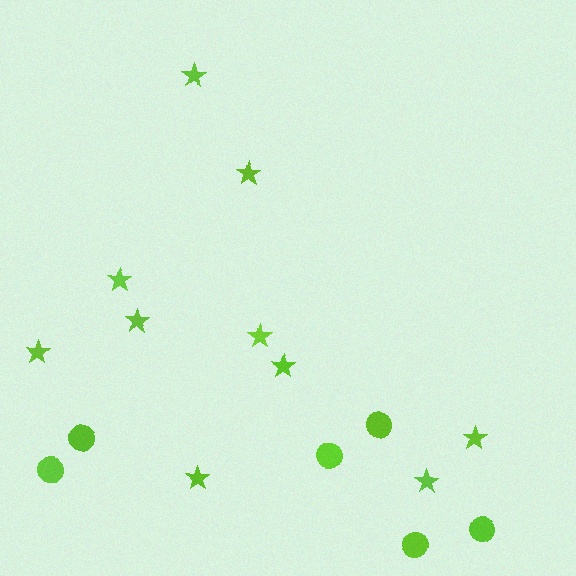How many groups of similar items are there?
There are 2 groups: one group of circles (6) and one group of stars (10).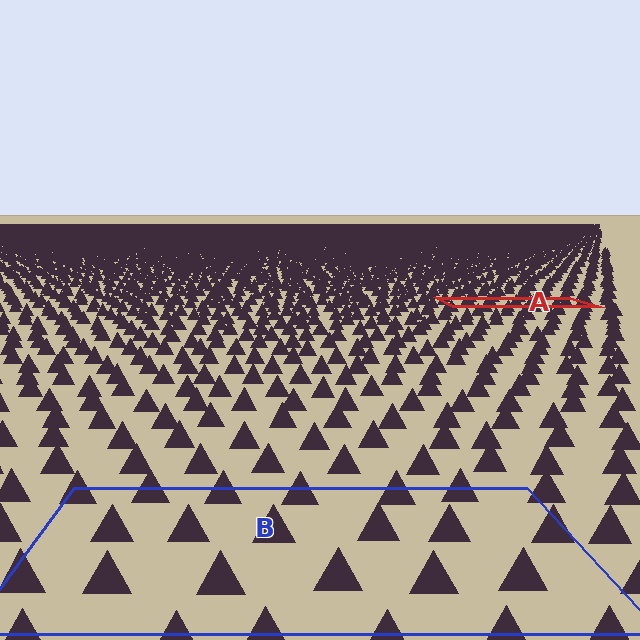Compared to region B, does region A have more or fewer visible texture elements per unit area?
Region A has more texture elements per unit area — they are packed more densely because it is farther away.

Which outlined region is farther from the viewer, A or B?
Region A is farther from the viewer — the texture elements inside it appear smaller and more densely packed.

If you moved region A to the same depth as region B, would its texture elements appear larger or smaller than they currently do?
They would appear larger. At a closer depth, the same texture elements are projected at a bigger on-screen size.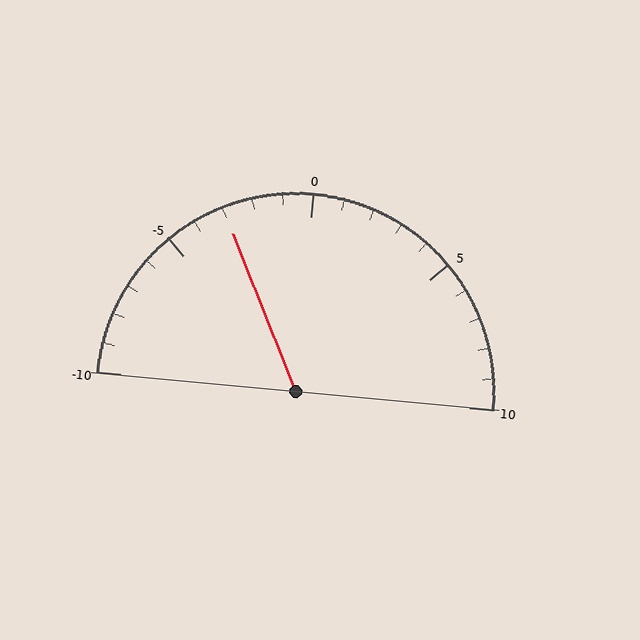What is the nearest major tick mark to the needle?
The nearest major tick mark is -5.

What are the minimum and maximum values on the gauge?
The gauge ranges from -10 to 10.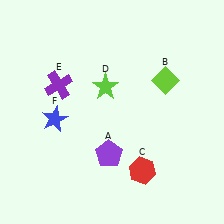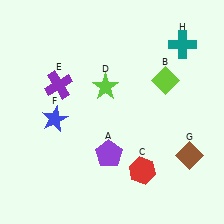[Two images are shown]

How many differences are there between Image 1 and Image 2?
There are 2 differences between the two images.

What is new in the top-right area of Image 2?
A teal cross (H) was added in the top-right area of Image 2.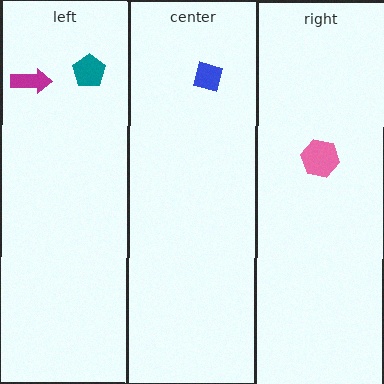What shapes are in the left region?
The magenta arrow, the teal pentagon.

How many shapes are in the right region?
1.